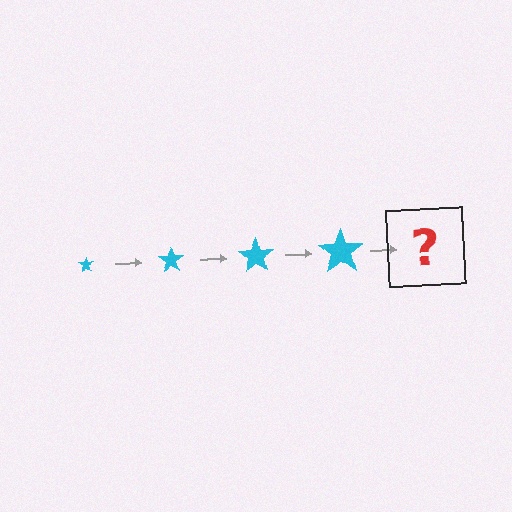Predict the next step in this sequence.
The next step is a cyan star, larger than the previous one.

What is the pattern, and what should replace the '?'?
The pattern is that the star gets progressively larger each step. The '?' should be a cyan star, larger than the previous one.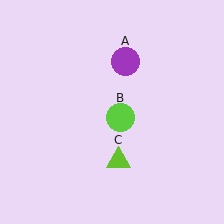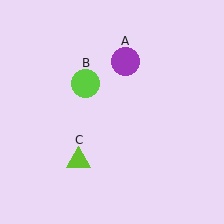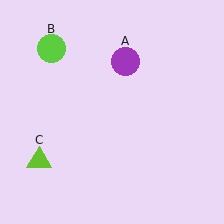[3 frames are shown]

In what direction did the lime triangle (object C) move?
The lime triangle (object C) moved left.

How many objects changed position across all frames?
2 objects changed position: lime circle (object B), lime triangle (object C).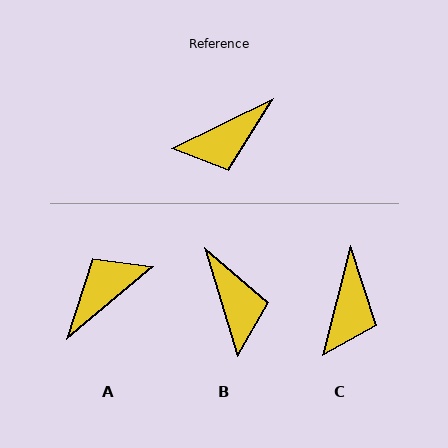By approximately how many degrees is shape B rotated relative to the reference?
Approximately 81 degrees counter-clockwise.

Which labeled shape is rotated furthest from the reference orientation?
A, about 166 degrees away.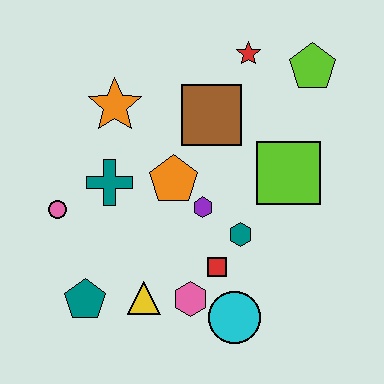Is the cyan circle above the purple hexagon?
No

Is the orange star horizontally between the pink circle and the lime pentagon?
Yes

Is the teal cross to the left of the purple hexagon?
Yes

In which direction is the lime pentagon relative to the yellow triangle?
The lime pentagon is above the yellow triangle.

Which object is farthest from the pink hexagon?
The lime pentagon is farthest from the pink hexagon.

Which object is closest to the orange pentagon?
The purple hexagon is closest to the orange pentagon.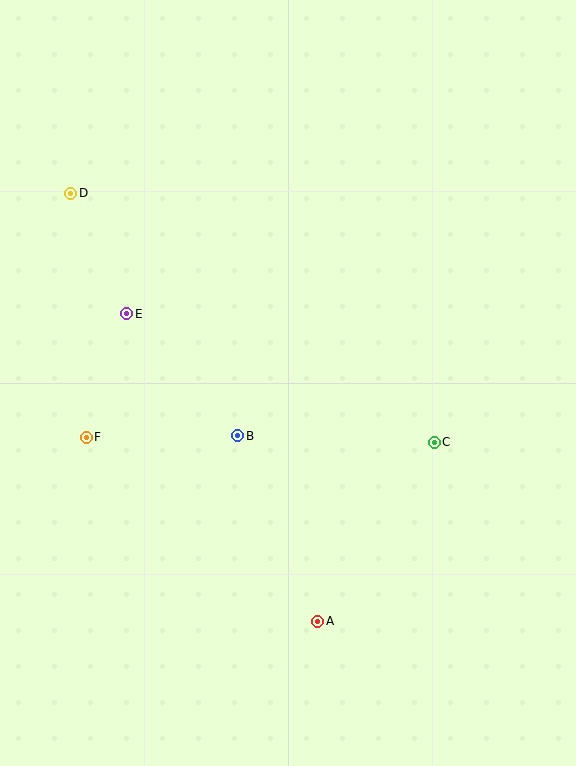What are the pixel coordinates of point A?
Point A is at (318, 621).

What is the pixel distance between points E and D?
The distance between E and D is 133 pixels.